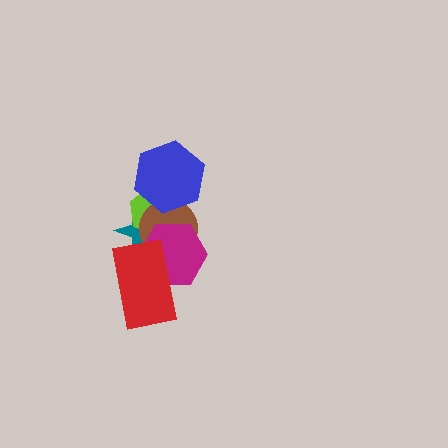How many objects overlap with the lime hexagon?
4 objects overlap with the lime hexagon.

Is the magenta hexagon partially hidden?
Yes, it is partially covered by another shape.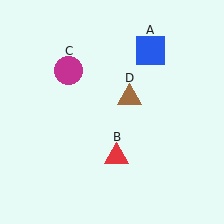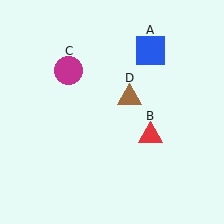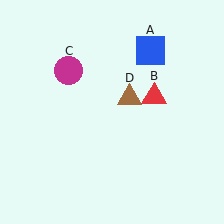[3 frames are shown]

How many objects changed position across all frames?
1 object changed position: red triangle (object B).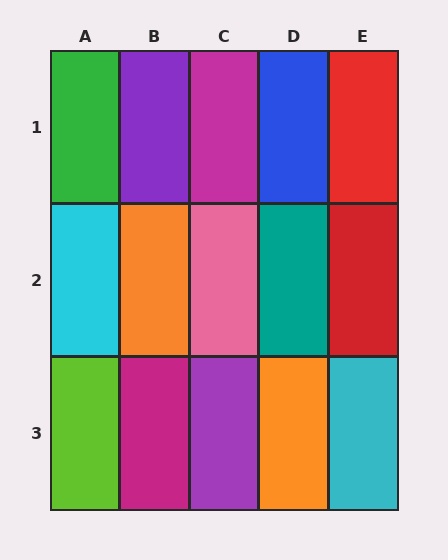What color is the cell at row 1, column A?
Green.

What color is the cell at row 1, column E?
Red.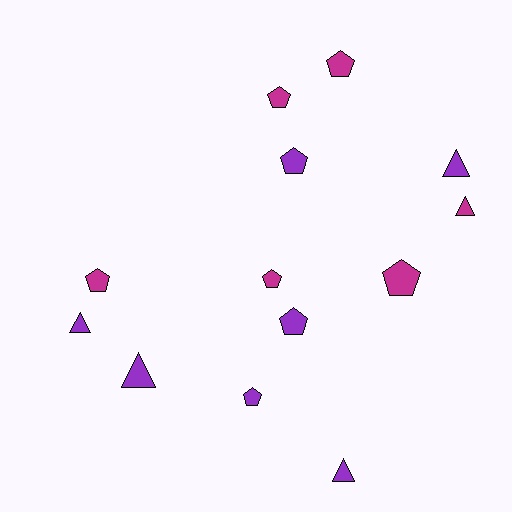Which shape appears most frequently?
Pentagon, with 8 objects.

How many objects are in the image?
There are 13 objects.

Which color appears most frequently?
Purple, with 7 objects.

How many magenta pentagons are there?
There are 5 magenta pentagons.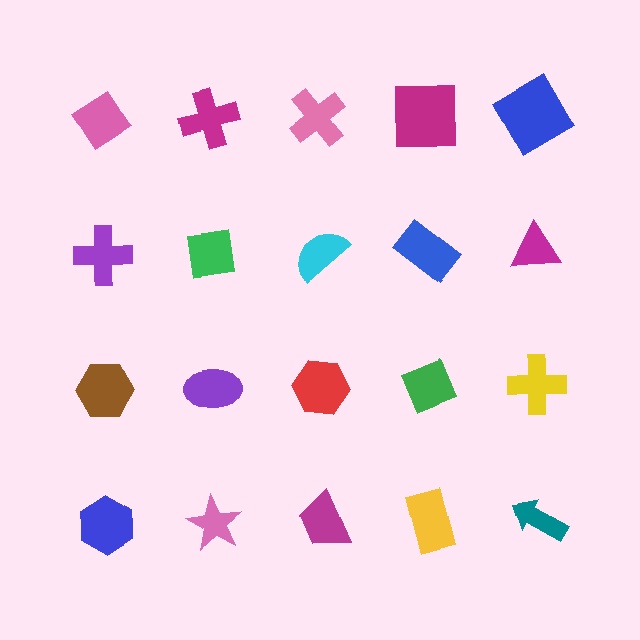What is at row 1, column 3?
A pink cross.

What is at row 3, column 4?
A green diamond.